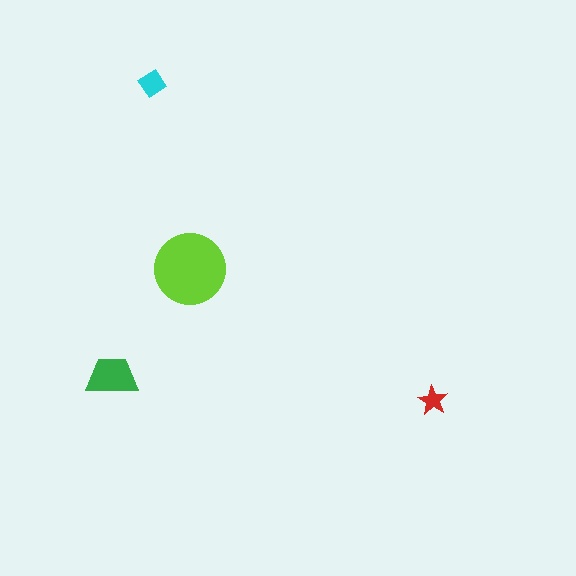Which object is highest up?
The cyan diamond is topmost.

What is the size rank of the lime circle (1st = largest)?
1st.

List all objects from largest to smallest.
The lime circle, the green trapezoid, the cyan diamond, the red star.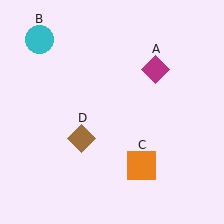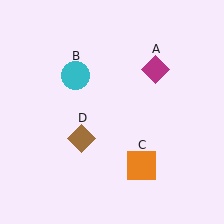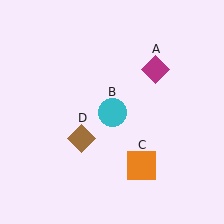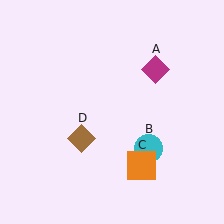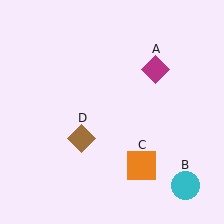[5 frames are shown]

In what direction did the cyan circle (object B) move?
The cyan circle (object B) moved down and to the right.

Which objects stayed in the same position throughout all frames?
Magenta diamond (object A) and orange square (object C) and brown diamond (object D) remained stationary.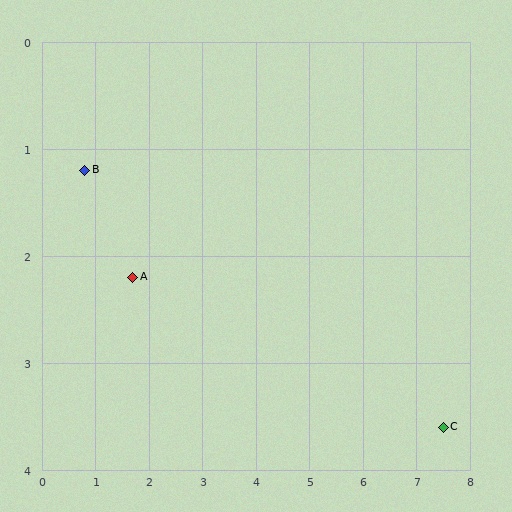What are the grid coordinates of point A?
Point A is at approximately (1.7, 2.2).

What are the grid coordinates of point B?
Point B is at approximately (0.8, 1.2).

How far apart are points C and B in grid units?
Points C and B are about 7.1 grid units apart.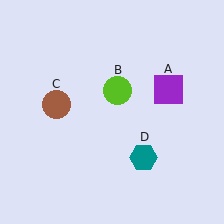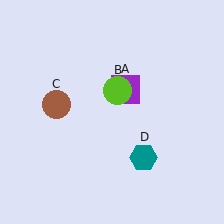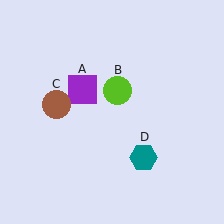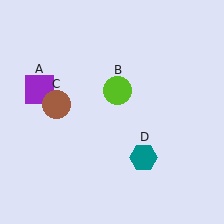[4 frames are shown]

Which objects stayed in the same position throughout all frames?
Lime circle (object B) and brown circle (object C) and teal hexagon (object D) remained stationary.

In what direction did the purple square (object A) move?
The purple square (object A) moved left.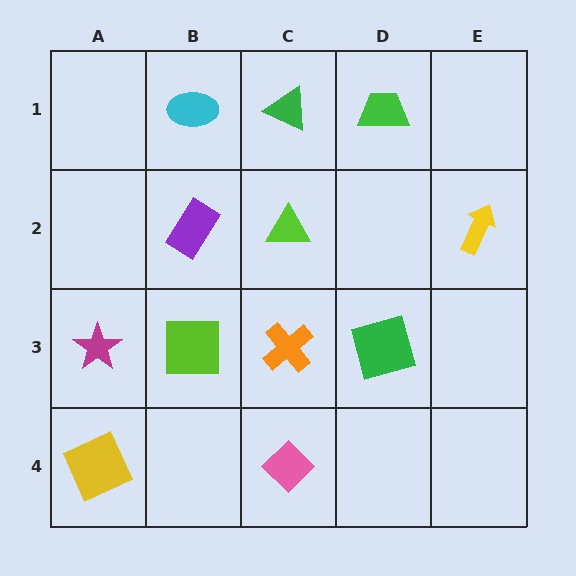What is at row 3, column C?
An orange cross.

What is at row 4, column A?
A yellow square.